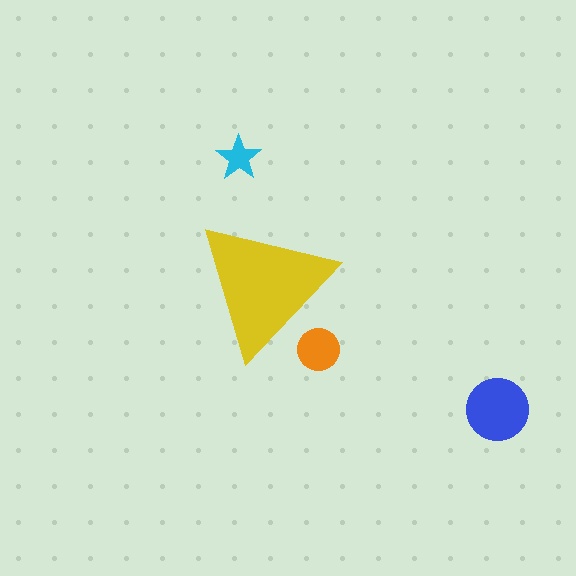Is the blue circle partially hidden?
No, the blue circle is fully visible.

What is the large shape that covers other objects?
A yellow triangle.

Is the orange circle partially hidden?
Yes, the orange circle is partially hidden behind the yellow triangle.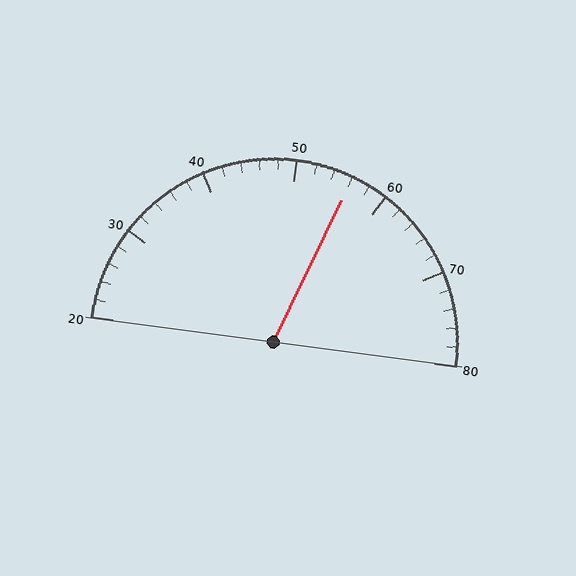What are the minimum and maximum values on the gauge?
The gauge ranges from 20 to 80.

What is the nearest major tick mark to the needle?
The nearest major tick mark is 60.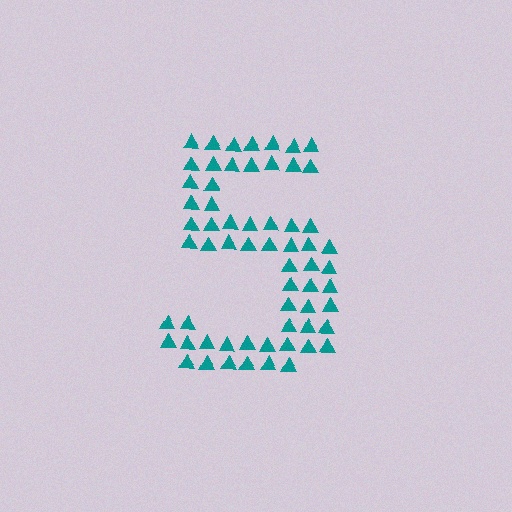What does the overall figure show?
The overall figure shows the digit 5.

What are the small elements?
The small elements are triangles.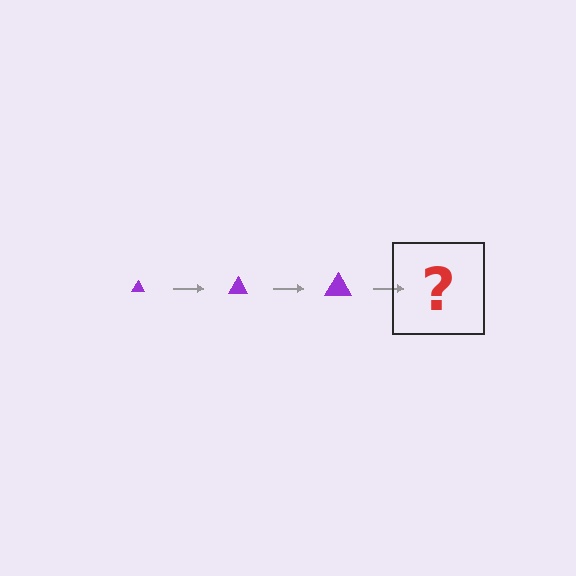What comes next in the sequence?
The next element should be a purple triangle, larger than the previous one.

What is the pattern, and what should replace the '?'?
The pattern is that the triangle gets progressively larger each step. The '?' should be a purple triangle, larger than the previous one.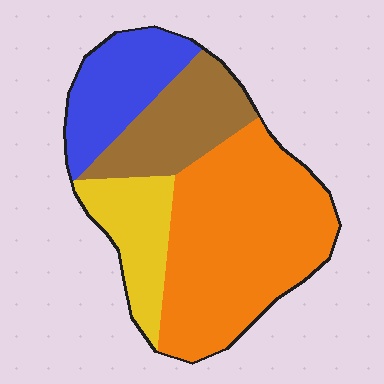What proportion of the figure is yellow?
Yellow takes up less than a sixth of the figure.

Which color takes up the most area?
Orange, at roughly 50%.